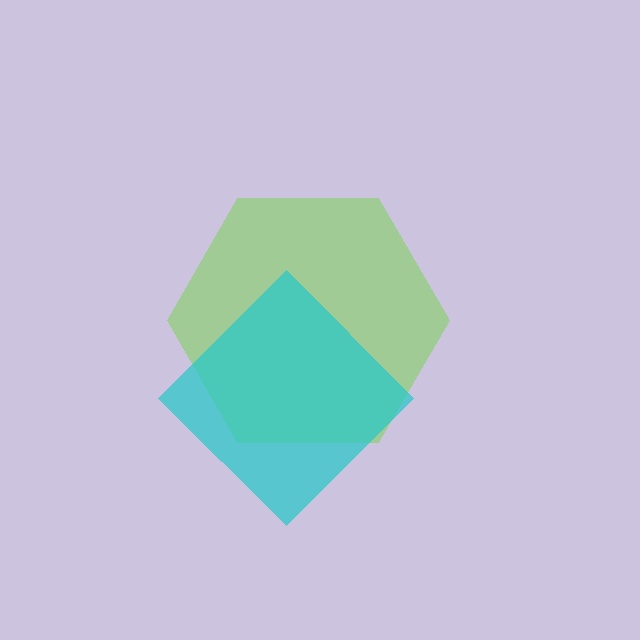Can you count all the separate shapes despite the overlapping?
Yes, there are 2 separate shapes.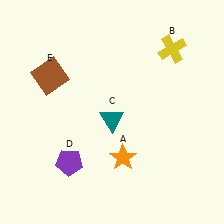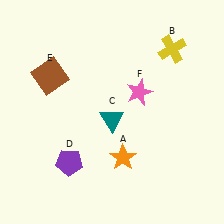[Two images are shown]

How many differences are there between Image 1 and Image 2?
There is 1 difference between the two images.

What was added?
A pink star (F) was added in Image 2.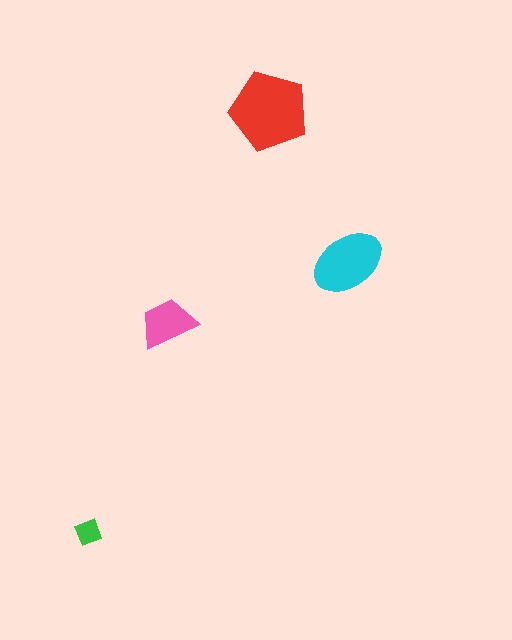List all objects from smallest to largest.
The green diamond, the pink trapezoid, the cyan ellipse, the red pentagon.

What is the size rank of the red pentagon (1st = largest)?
1st.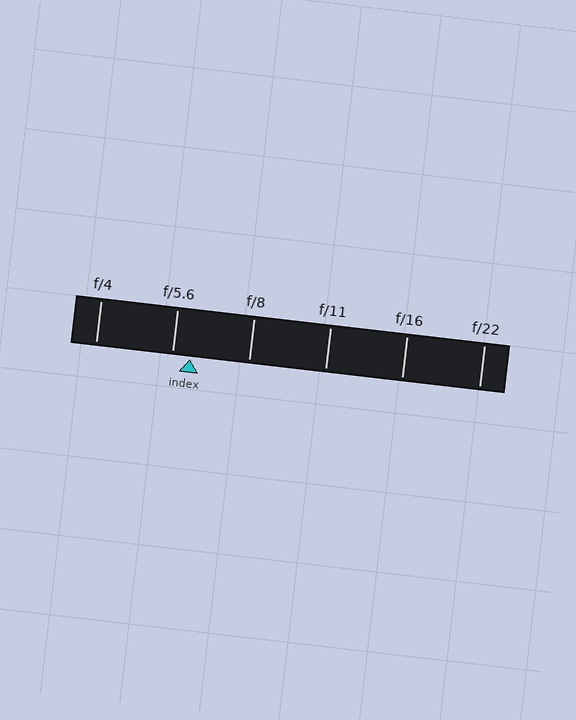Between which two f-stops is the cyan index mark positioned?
The index mark is between f/5.6 and f/8.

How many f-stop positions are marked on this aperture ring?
There are 6 f-stop positions marked.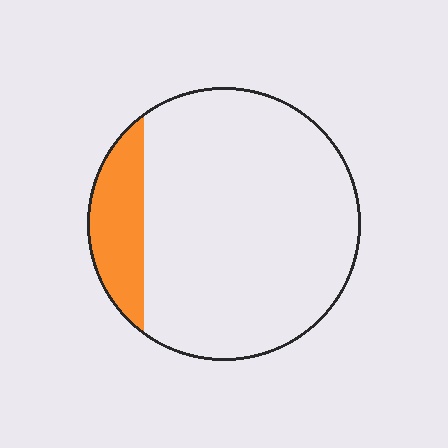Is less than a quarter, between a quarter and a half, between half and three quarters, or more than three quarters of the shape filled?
Less than a quarter.